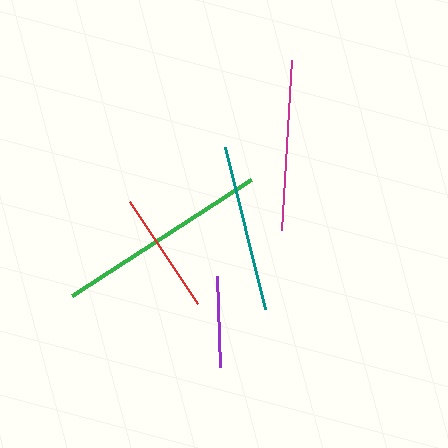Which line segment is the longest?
The green line is the longest at approximately 214 pixels.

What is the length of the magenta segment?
The magenta segment is approximately 170 pixels long.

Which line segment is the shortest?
The purple line is the shortest at approximately 91 pixels.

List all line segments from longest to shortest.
From longest to shortest: green, magenta, teal, red, purple.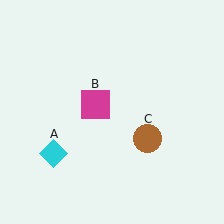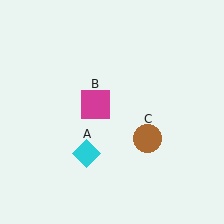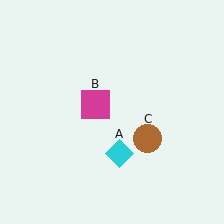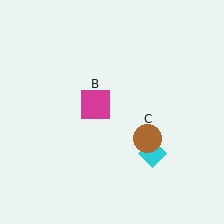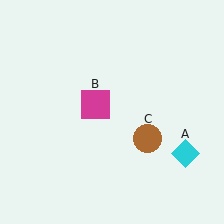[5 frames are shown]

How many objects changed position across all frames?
1 object changed position: cyan diamond (object A).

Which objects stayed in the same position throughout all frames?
Magenta square (object B) and brown circle (object C) remained stationary.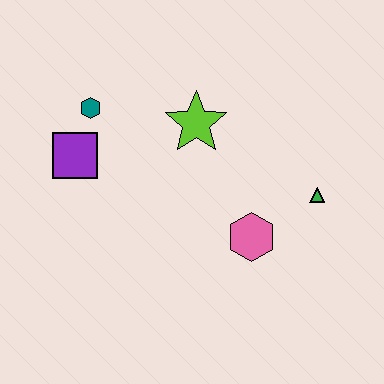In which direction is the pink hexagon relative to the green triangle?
The pink hexagon is to the left of the green triangle.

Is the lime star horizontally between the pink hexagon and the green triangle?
No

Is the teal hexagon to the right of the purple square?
Yes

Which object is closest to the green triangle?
The pink hexagon is closest to the green triangle.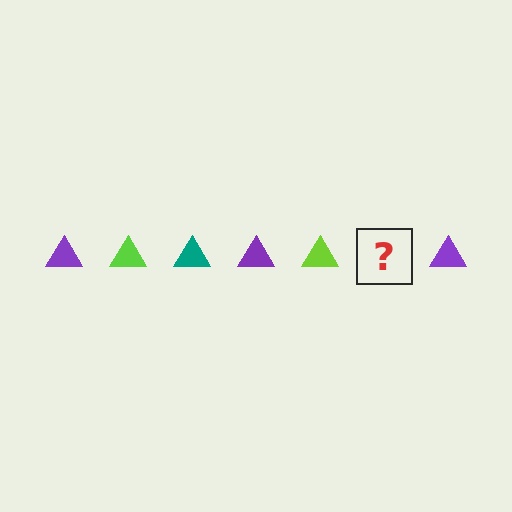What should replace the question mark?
The question mark should be replaced with a teal triangle.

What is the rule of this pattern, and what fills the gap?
The rule is that the pattern cycles through purple, lime, teal triangles. The gap should be filled with a teal triangle.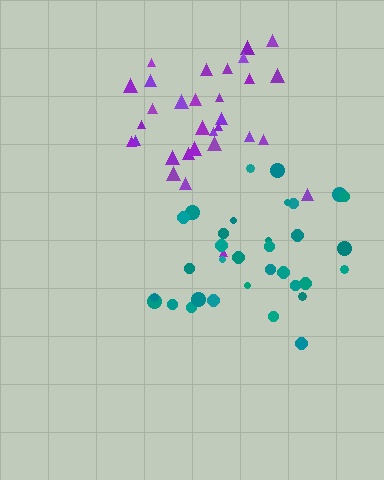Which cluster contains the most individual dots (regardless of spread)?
Teal (33).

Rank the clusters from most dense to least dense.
teal, purple.